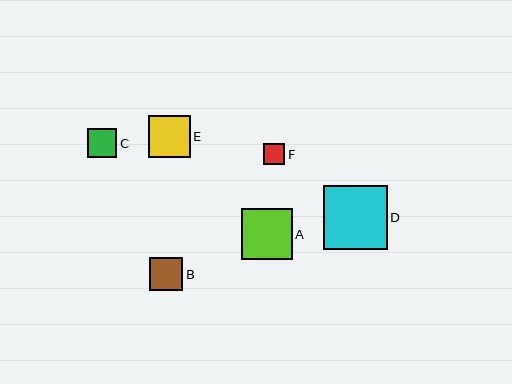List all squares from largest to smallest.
From largest to smallest: D, A, E, B, C, F.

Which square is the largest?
Square D is the largest with a size of approximately 64 pixels.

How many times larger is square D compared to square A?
Square D is approximately 1.3 times the size of square A.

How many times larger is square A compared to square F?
Square A is approximately 2.4 times the size of square F.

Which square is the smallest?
Square F is the smallest with a size of approximately 21 pixels.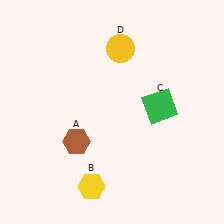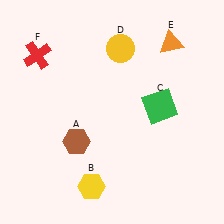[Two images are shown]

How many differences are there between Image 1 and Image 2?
There are 2 differences between the two images.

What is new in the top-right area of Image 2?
An orange triangle (E) was added in the top-right area of Image 2.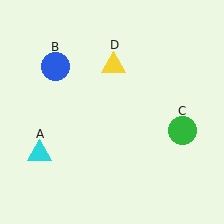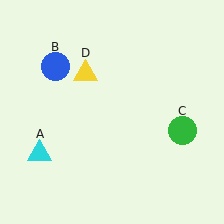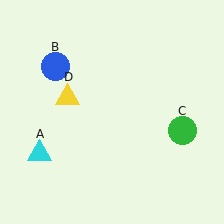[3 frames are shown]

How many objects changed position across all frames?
1 object changed position: yellow triangle (object D).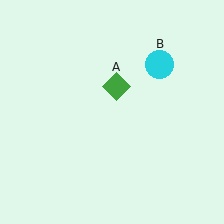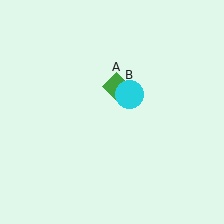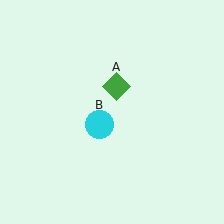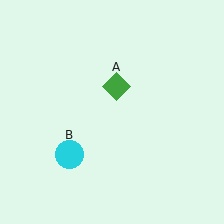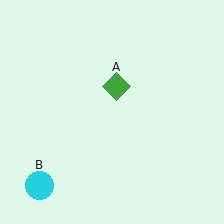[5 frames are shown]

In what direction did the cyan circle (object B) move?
The cyan circle (object B) moved down and to the left.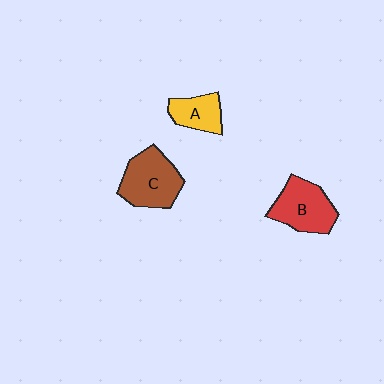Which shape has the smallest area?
Shape A (yellow).